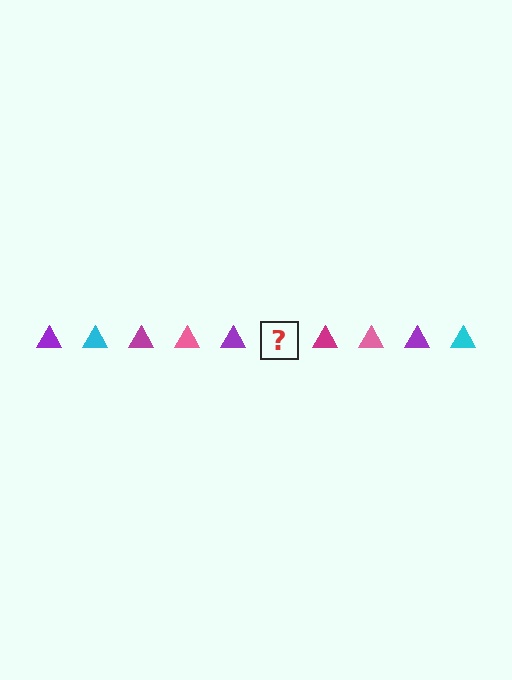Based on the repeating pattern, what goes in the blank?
The blank should be a cyan triangle.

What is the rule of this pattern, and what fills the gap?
The rule is that the pattern cycles through purple, cyan, magenta, pink triangles. The gap should be filled with a cyan triangle.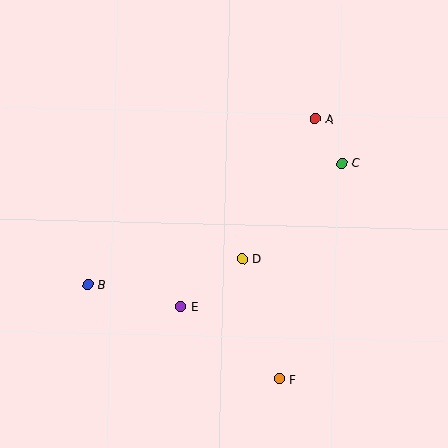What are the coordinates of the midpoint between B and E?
The midpoint between B and E is at (134, 296).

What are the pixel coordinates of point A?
Point A is at (315, 119).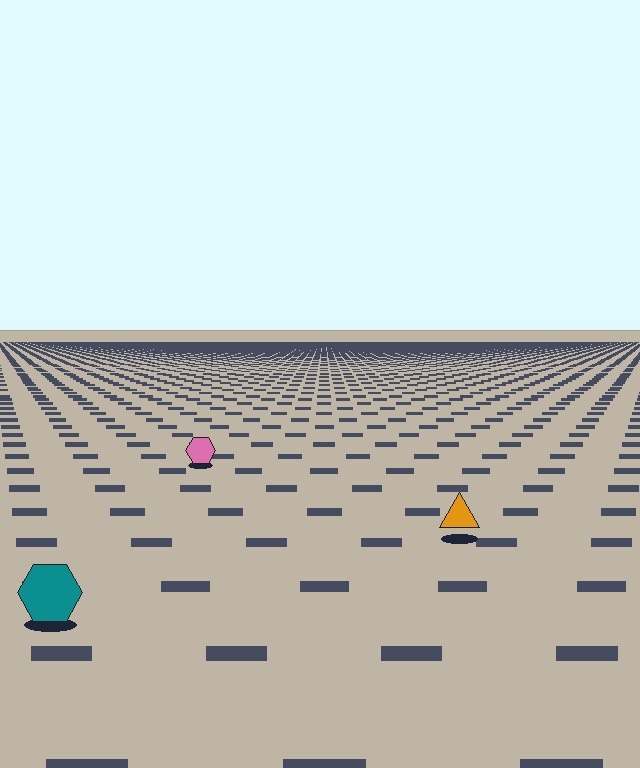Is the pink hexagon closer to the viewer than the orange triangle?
No. The orange triangle is closer — you can tell from the texture gradient: the ground texture is coarser near it.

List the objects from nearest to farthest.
From nearest to farthest: the teal hexagon, the orange triangle, the pink hexagon.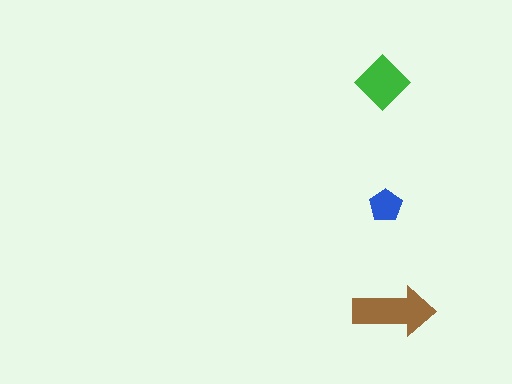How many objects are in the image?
There are 3 objects in the image.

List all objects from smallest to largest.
The blue pentagon, the green diamond, the brown arrow.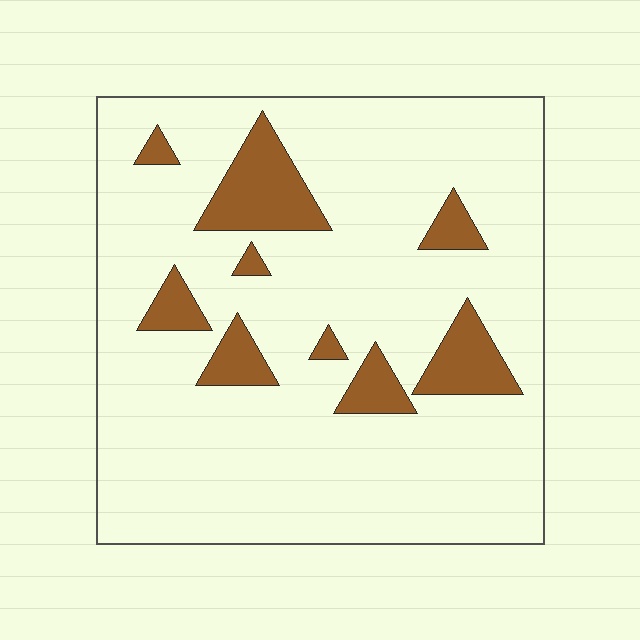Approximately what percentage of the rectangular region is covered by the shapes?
Approximately 15%.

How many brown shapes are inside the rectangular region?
9.